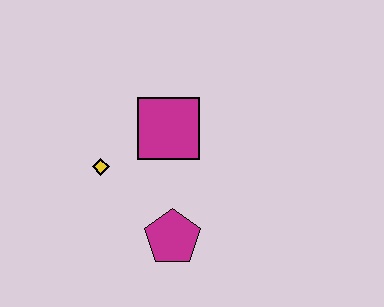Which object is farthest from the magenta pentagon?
The magenta square is farthest from the magenta pentagon.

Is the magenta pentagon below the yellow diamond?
Yes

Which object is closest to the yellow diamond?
The magenta square is closest to the yellow diamond.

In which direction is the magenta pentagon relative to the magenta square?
The magenta pentagon is below the magenta square.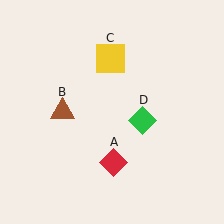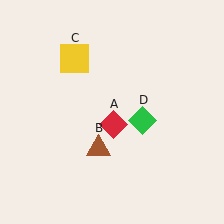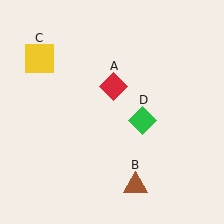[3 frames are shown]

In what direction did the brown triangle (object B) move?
The brown triangle (object B) moved down and to the right.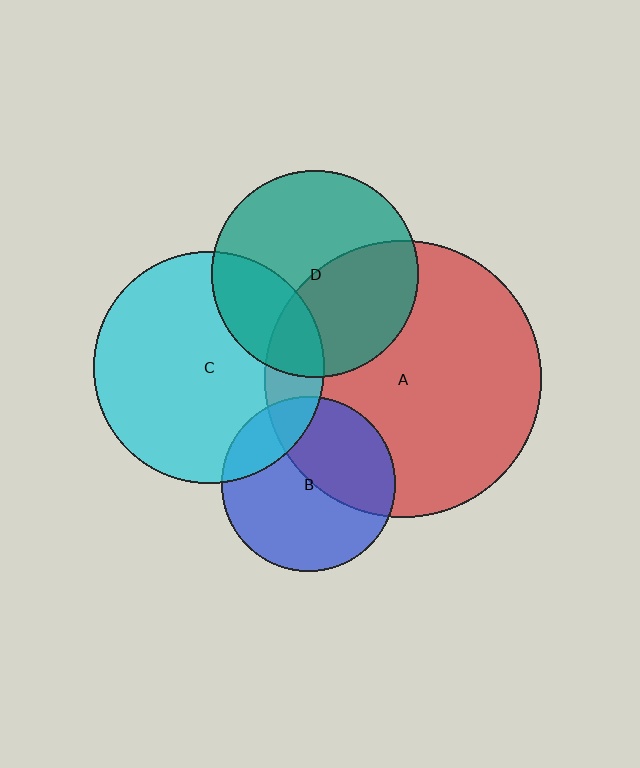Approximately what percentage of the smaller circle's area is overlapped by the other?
Approximately 40%.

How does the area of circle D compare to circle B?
Approximately 1.4 times.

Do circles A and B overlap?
Yes.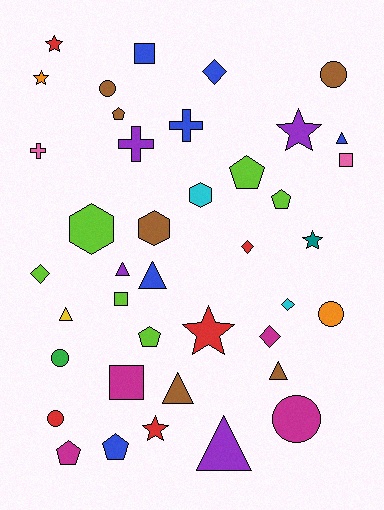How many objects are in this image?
There are 40 objects.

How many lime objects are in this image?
There are 6 lime objects.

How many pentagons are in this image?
There are 6 pentagons.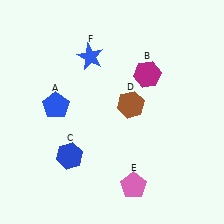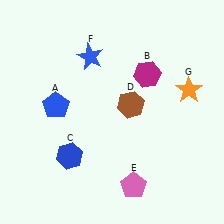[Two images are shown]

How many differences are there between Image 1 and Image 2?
There is 1 difference between the two images.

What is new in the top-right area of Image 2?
An orange star (G) was added in the top-right area of Image 2.